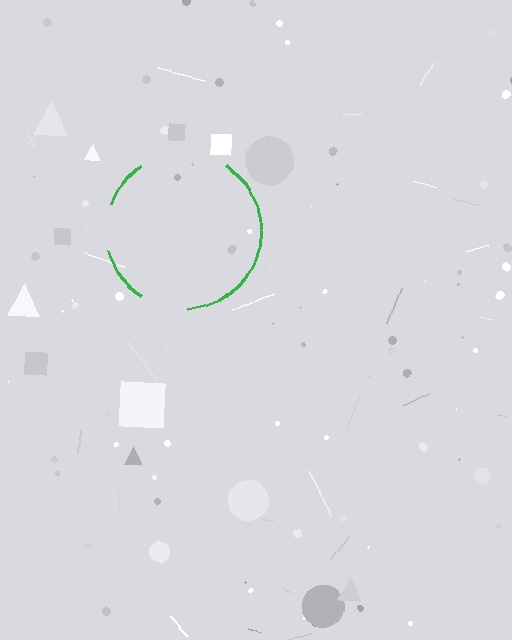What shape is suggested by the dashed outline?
The dashed outline suggests a circle.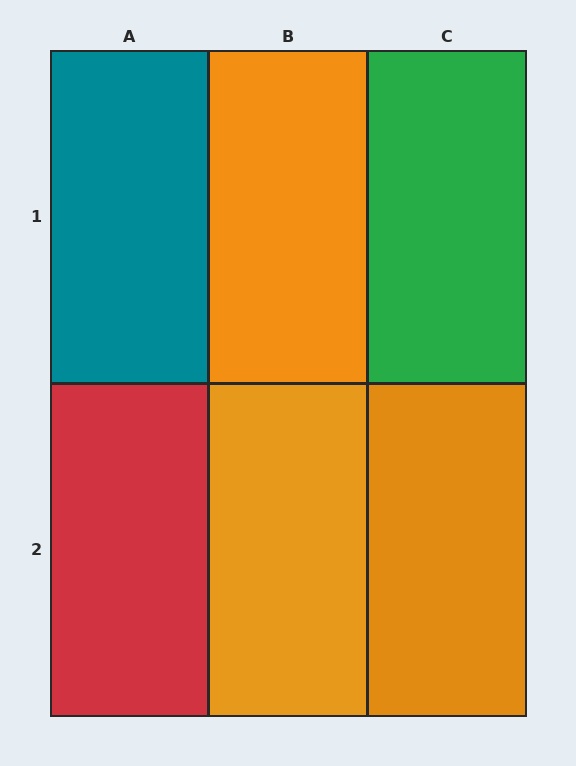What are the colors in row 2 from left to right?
Red, orange, orange.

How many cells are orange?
3 cells are orange.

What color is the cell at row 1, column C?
Green.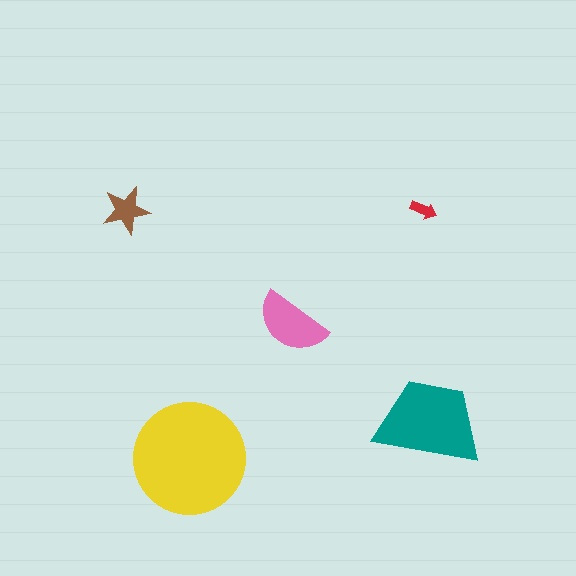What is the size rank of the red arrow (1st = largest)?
5th.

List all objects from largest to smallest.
The yellow circle, the teal trapezoid, the pink semicircle, the brown star, the red arrow.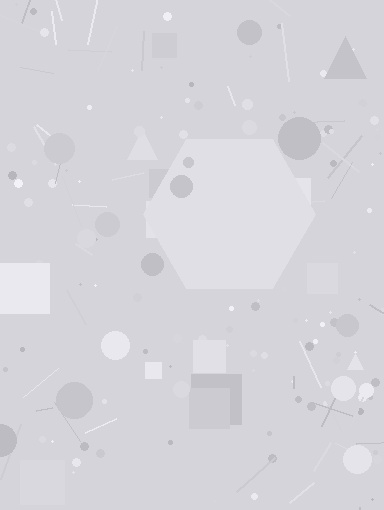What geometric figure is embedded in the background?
A hexagon is embedded in the background.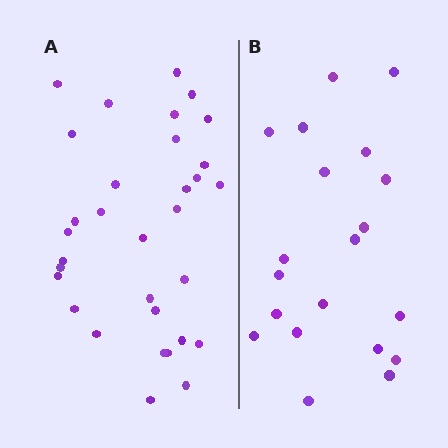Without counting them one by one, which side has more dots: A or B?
Region A (the left region) has more dots.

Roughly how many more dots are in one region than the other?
Region A has roughly 12 or so more dots than region B.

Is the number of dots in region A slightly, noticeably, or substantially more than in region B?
Region A has substantially more. The ratio is roughly 1.6 to 1.